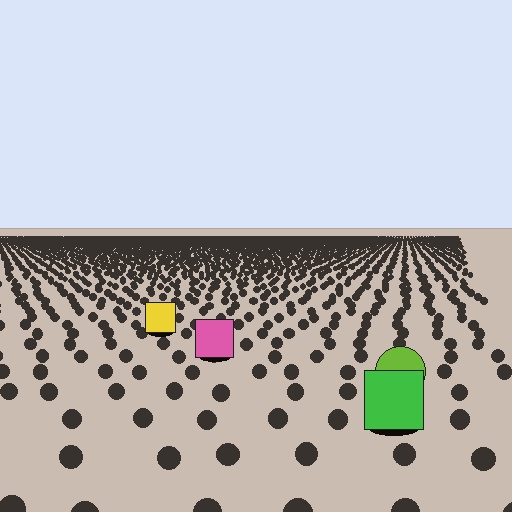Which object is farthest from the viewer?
The yellow square is farthest from the viewer. It appears smaller and the ground texture around it is denser.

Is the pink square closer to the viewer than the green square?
No. The green square is closer — you can tell from the texture gradient: the ground texture is coarser near it.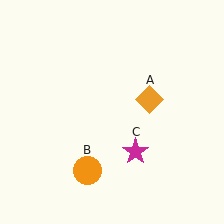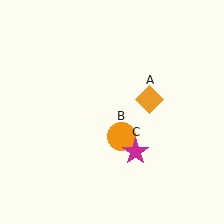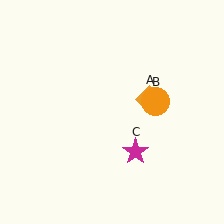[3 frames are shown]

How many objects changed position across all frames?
1 object changed position: orange circle (object B).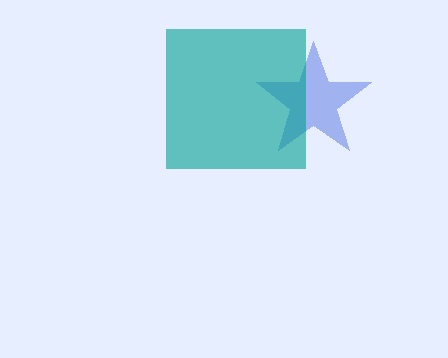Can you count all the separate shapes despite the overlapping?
Yes, there are 2 separate shapes.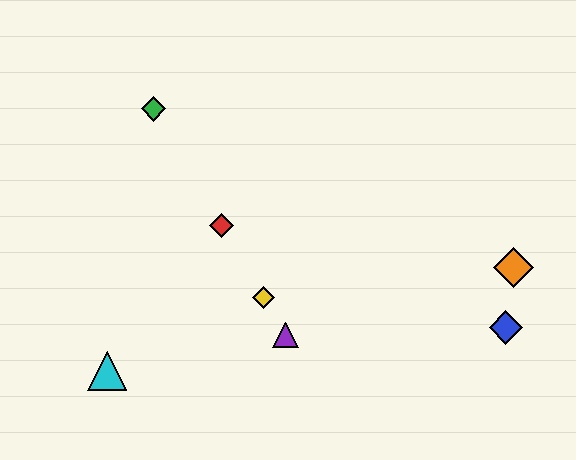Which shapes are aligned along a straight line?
The red diamond, the green diamond, the yellow diamond, the purple triangle are aligned along a straight line.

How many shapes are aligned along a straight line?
4 shapes (the red diamond, the green diamond, the yellow diamond, the purple triangle) are aligned along a straight line.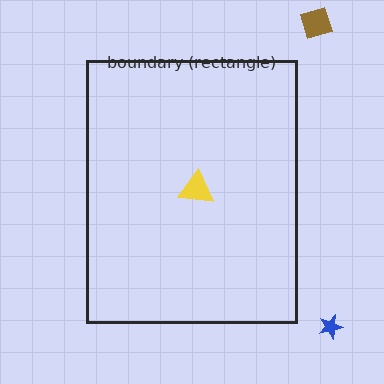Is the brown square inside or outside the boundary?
Outside.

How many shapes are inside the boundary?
1 inside, 2 outside.